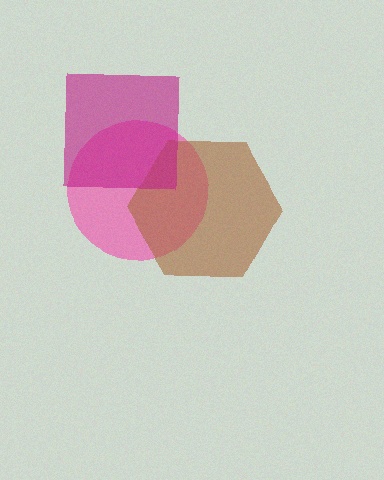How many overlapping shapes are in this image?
There are 3 overlapping shapes in the image.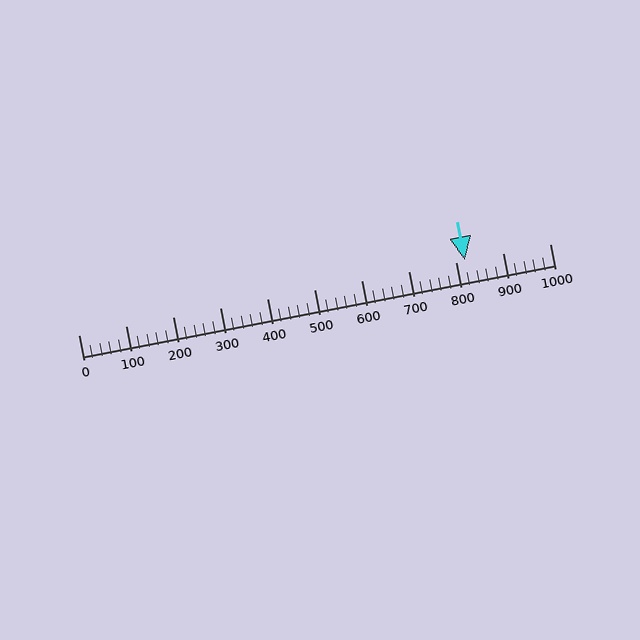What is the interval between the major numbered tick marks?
The major tick marks are spaced 100 units apart.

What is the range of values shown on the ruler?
The ruler shows values from 0 to 1000.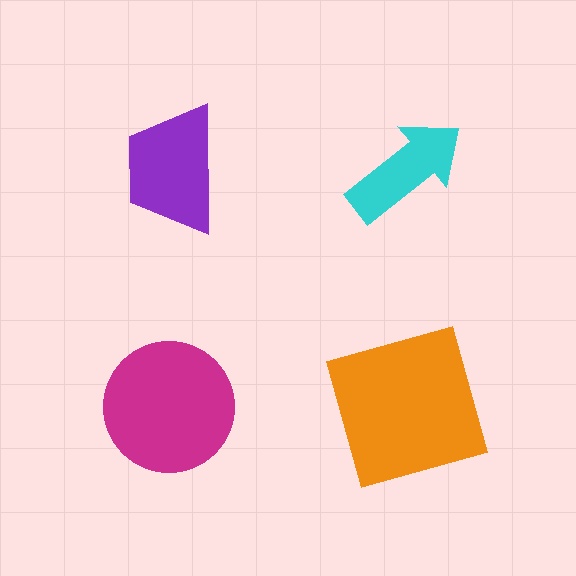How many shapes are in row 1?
2 shapes.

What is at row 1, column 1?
A purple trapezoid.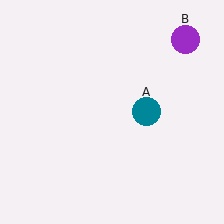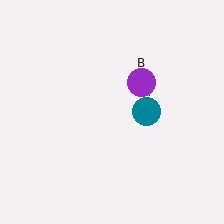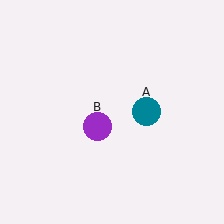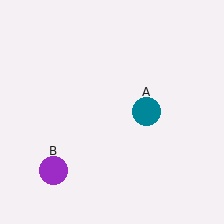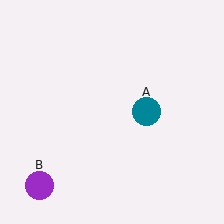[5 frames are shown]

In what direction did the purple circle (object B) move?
The purple circle (object B) moved down and to the left.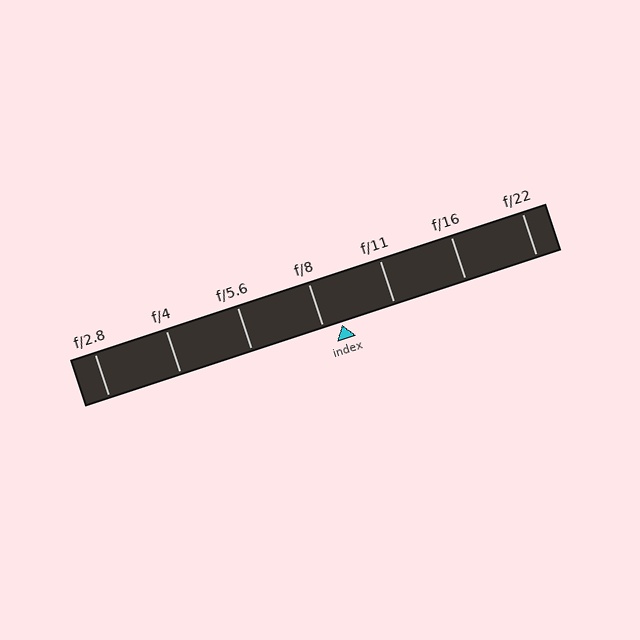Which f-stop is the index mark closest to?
The index mark is closest to f/8.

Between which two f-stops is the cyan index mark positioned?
The index mark is between f/8 and f/11.